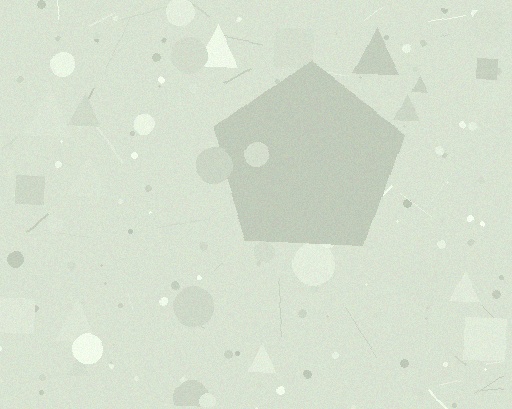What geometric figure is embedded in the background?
A pentagon is embedded in the background.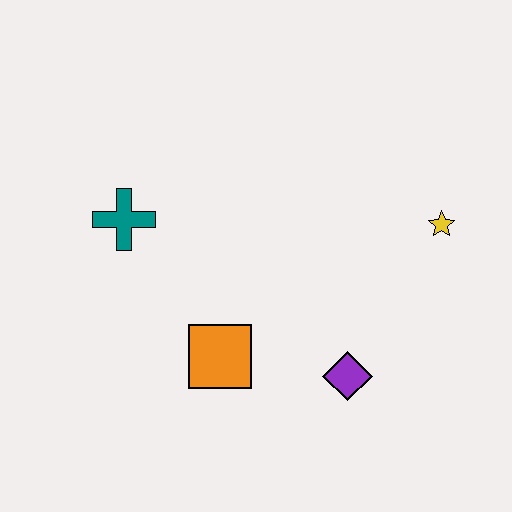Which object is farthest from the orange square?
The yellow star is farthest from the orange square.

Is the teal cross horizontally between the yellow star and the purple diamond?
No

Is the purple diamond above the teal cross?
No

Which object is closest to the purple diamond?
The orange square is closest to the purple diamond.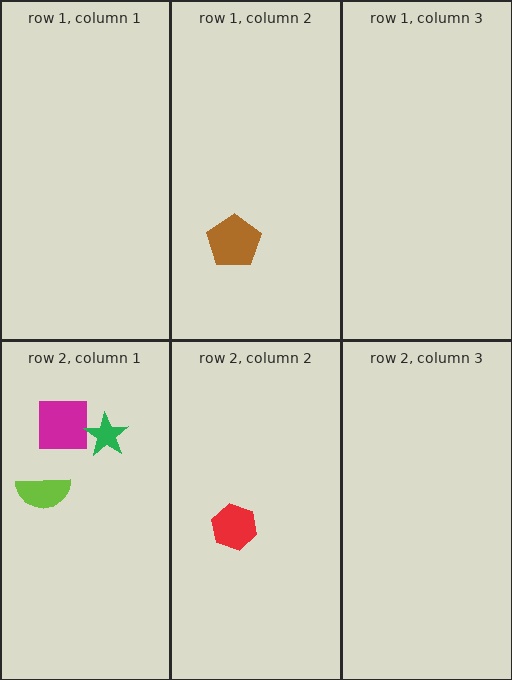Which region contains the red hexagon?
The row 2, column 2 region.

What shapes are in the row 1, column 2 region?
The brown pentagon.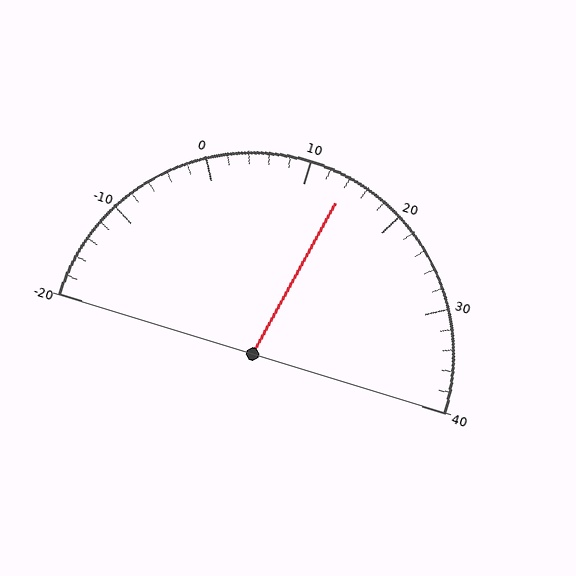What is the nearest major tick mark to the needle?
The nearest major tick mark is 10.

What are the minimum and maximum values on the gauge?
The gauge ranges from -20 to 40.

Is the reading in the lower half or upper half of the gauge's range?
The reading is in the upper half of the range (-20 to 40).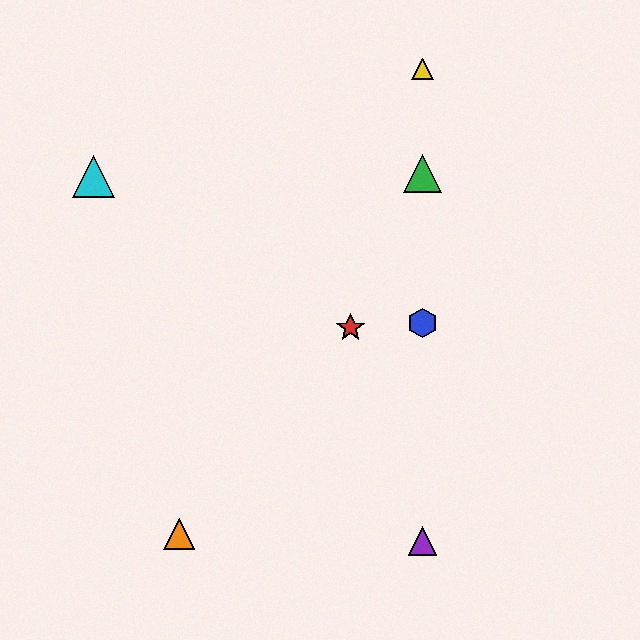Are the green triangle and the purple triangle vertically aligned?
Yes, both are at x≈422.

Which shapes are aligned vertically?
The blue hexagon, the green triangle, the yellow triangle, the purple triangle are aligned vertically.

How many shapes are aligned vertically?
4 shapes (the blue hexagon, the green triangle, the yellow triangle, the purple triangle) are aligned vertically.